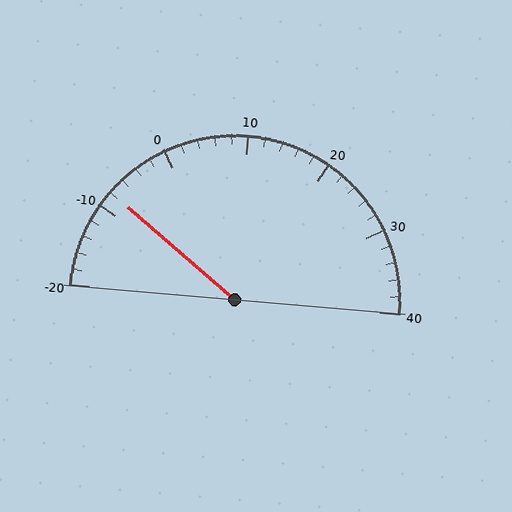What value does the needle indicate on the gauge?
The needle indicates approximately -8.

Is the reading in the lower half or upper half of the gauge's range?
The reading is in the lower half of the range (-20 to 40).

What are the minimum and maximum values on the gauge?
The gauge ranges from -20 to 40.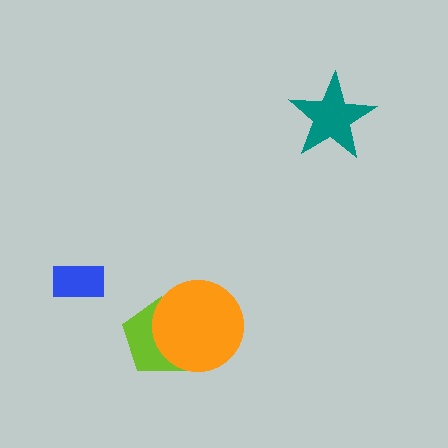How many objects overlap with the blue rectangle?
0 objects overlap with the blue rectangle.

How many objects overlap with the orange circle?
1 object overlaps with the orange circle.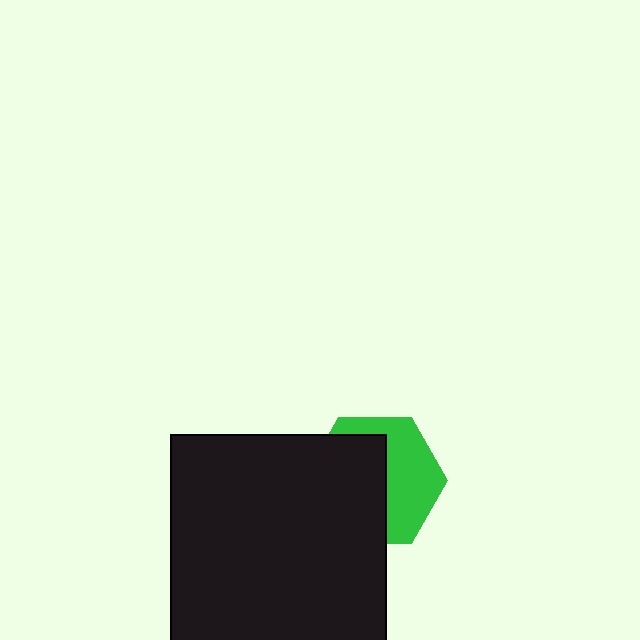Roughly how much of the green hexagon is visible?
A small part of it is visible (roughly 45%).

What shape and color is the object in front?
The object in front is a black square.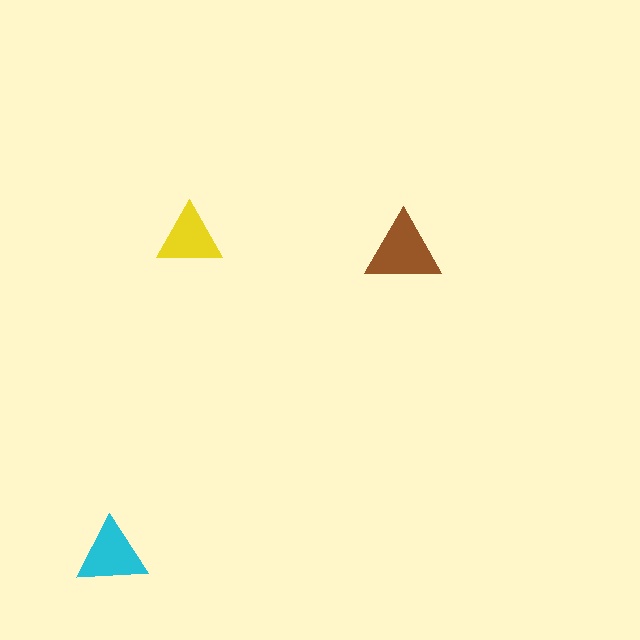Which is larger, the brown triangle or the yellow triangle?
The brown one.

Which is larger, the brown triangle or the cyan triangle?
The brown one.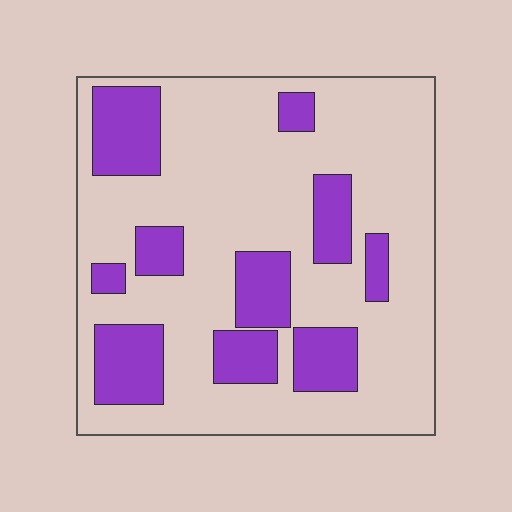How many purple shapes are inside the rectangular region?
10.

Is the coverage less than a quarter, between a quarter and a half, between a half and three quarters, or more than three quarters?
Between a quarter and a half.